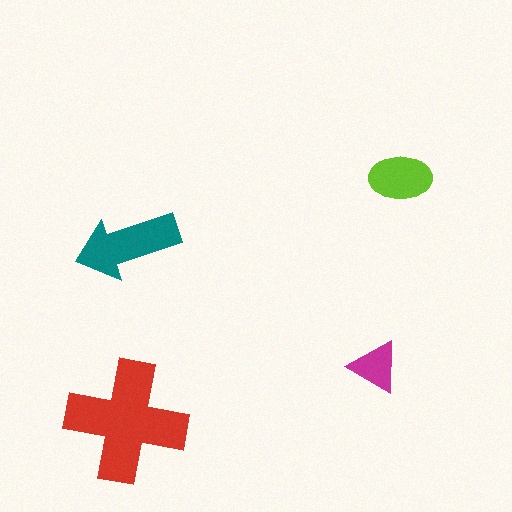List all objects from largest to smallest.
The red cross, the teal arrow, the lime ellipse, the magenta triangle.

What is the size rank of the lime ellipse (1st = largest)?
3rd.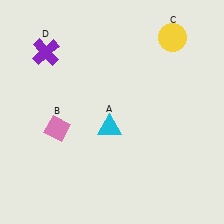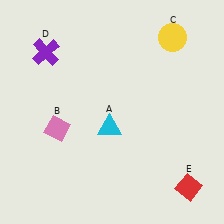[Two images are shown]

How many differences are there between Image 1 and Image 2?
There is 1 difference between the two images.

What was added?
A red diamond (E) was added in Image 2.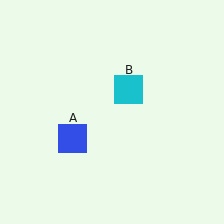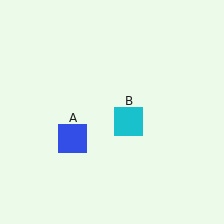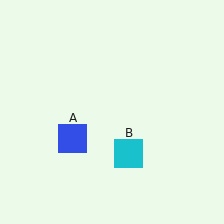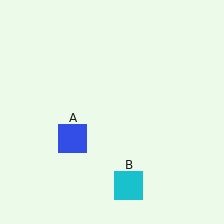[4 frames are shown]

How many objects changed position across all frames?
1 object changed position: cyan square (object B).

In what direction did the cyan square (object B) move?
The cyan square (object B) moved down.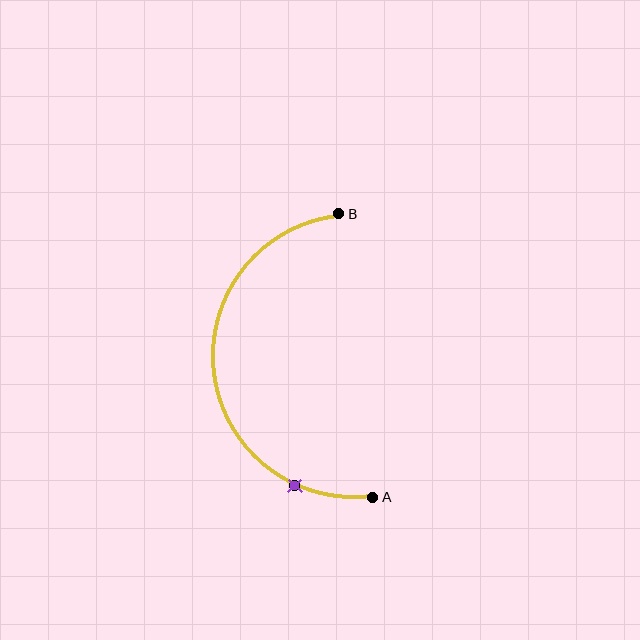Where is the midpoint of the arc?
The arc midpoint is the point on the curve farthest from the straight line joining A and B. It sits to the left of that line.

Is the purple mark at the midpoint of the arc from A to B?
No. The purple mark lies on the arc but is closer to endpoint A. The arc midpoint would be at the point on the curve equidistant along the arc from both A and B.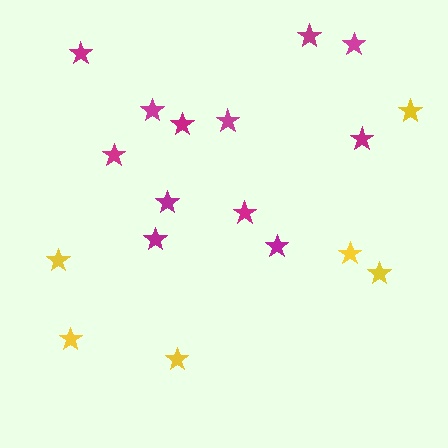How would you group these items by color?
There are 2 groups: one group of yellow stars (6) and one group of magenta stars (12).